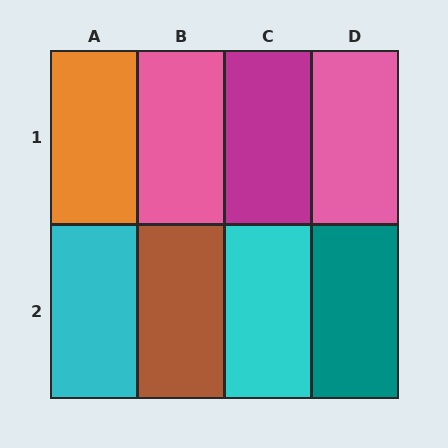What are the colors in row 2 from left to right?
Cyan, brown, cyan, teal.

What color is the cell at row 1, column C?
Magenta.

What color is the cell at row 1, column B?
Pink.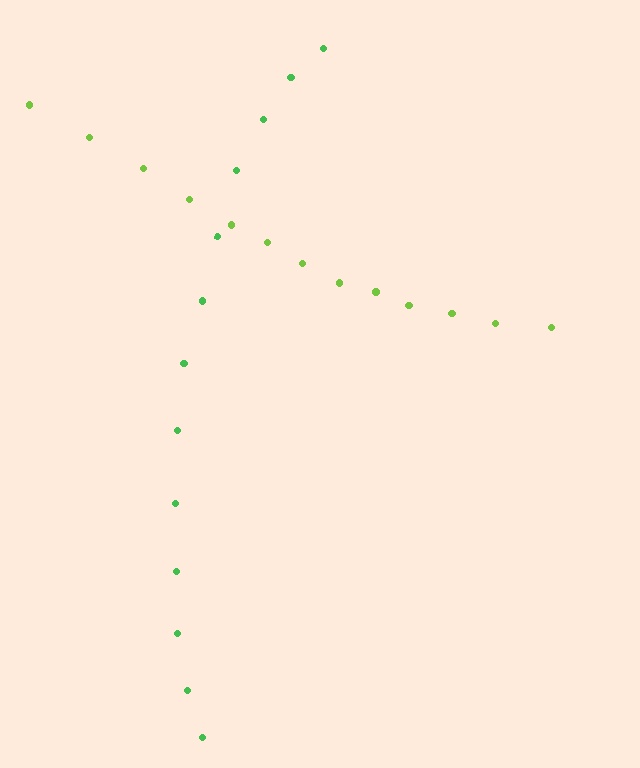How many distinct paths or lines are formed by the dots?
There are 2 distinct paths.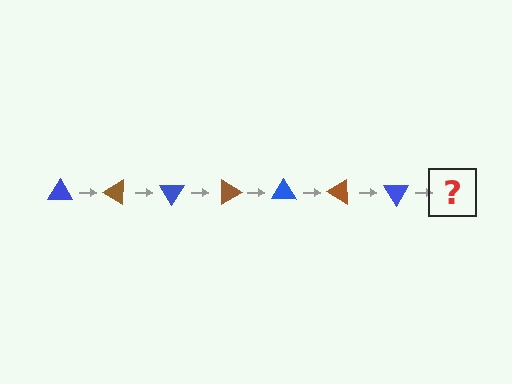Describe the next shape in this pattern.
It should be a brown triangle, rotated 210 degrees from the start.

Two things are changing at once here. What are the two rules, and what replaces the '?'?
The two rules are that it rotates 30 degrees each step and the color cycles through blue and brown. The '?' should be a brown triangle, rotated 210 degrees from the start.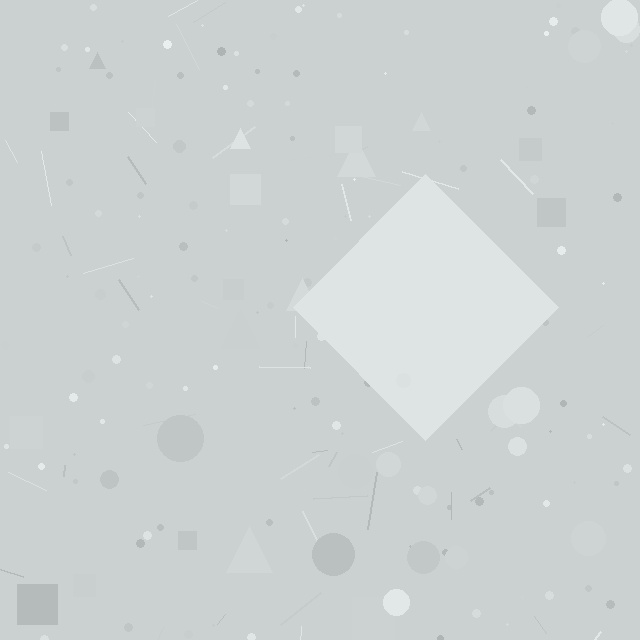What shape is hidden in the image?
A diamond is hidden in the image.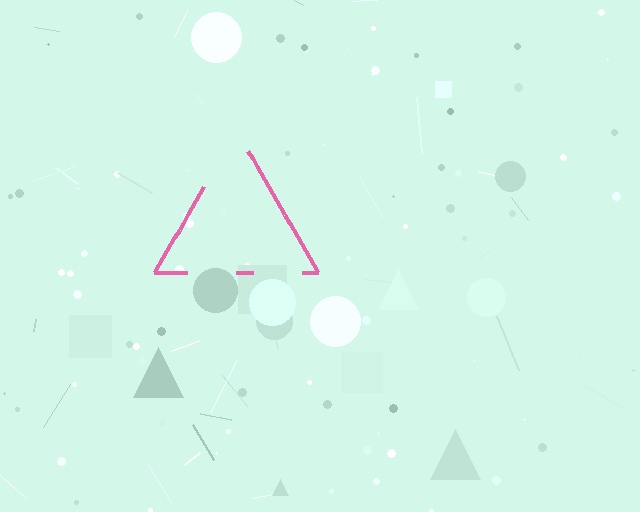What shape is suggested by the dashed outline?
The dashed outline suggests a triangle.